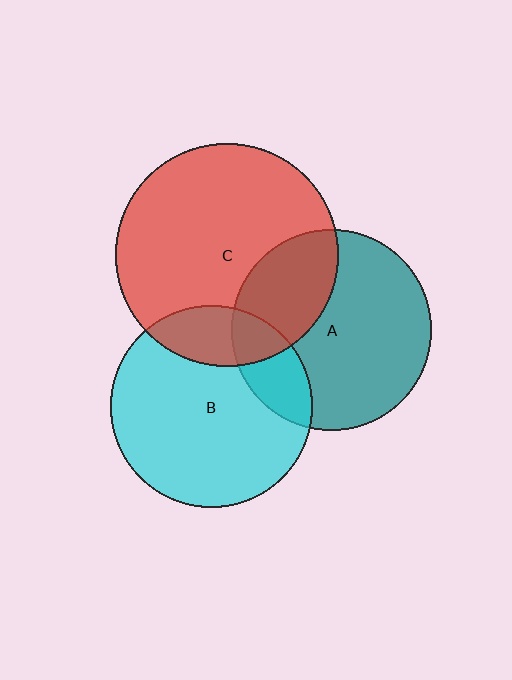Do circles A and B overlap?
Yes.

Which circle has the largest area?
Circle C (red).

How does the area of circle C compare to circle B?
Approximately 1.2 times.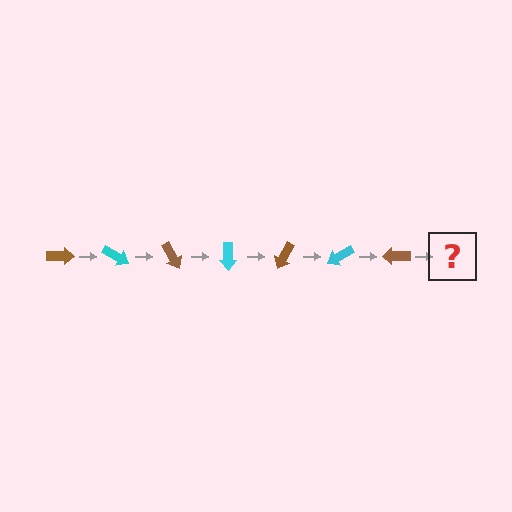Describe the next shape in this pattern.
It should be a cyan arrow, rotated 210 degrees from the start.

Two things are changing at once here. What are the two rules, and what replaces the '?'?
The two rules are that it rotates 30 degrees each step and the color cycles through brown and cyan. The '?' should be a cyan arrow, rotated 210 degrees from the start.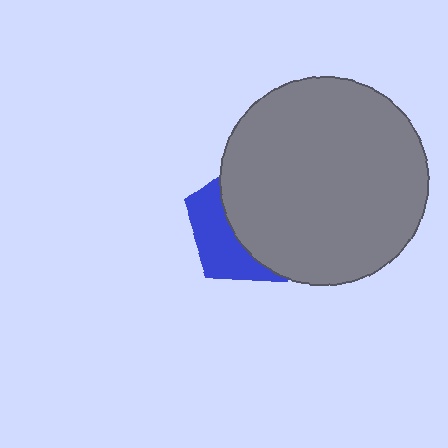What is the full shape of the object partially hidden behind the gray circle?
The partially hidden object is a blue pentagon.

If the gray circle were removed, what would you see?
You would see the complete blue pentagon.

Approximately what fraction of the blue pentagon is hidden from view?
Roughly 63% of the blue pentagon is hidden behind the gray circle.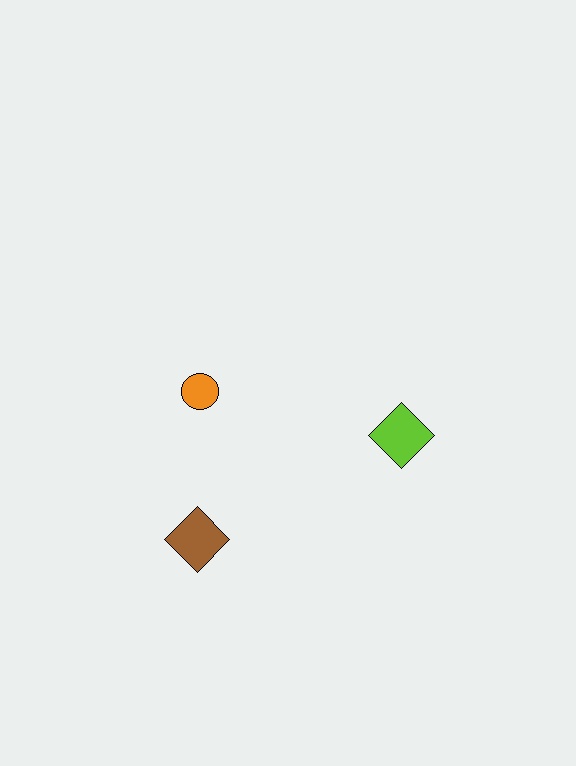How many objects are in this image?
There are 3 objects.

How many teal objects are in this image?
There are no teal objects.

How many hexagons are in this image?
There are no hexagons.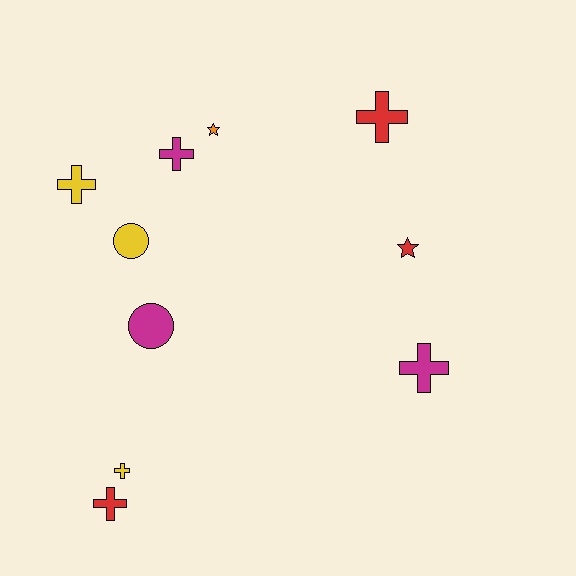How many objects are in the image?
There are 10 objects.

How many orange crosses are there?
There are no orange crosses.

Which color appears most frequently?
Yellow, with 3 objects.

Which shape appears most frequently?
Cross, with 6 objects.